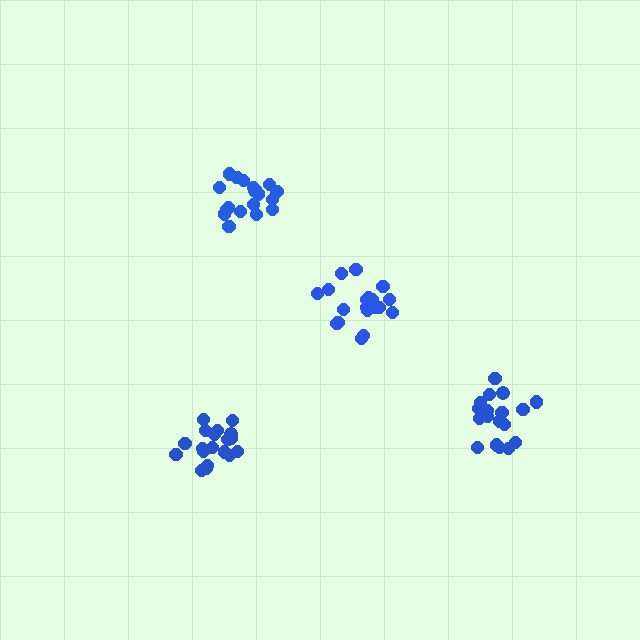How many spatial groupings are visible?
There are 4 spatial groupings.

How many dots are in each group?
Group 1: 18 dots, Group 2: 19 dots, Group 3: 19 dots, Group 4: 19 dots (75 total).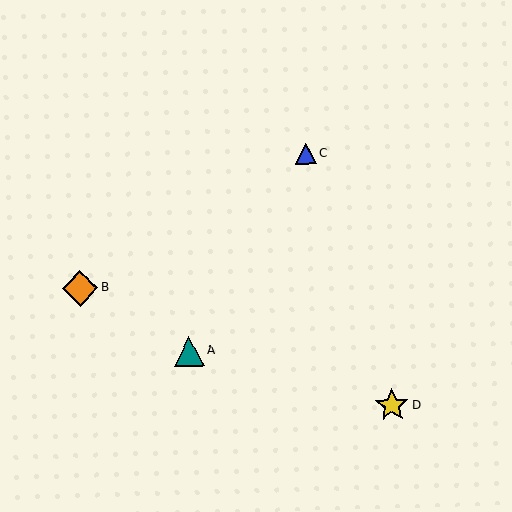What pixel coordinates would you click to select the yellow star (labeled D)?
Click at (392, 405) to select the yellow star D.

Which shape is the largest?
The orange diamond (labeled B) is the largest.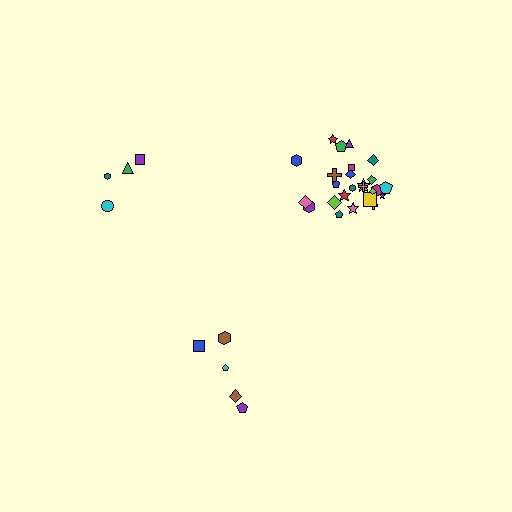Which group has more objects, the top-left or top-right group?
The top-right group.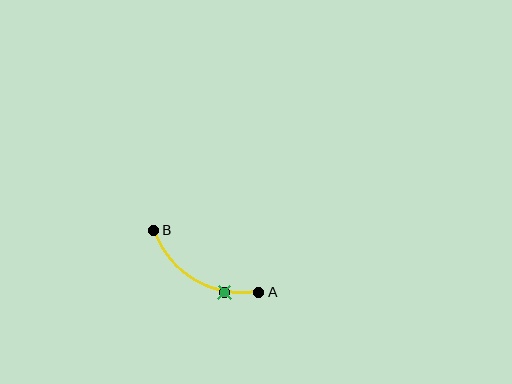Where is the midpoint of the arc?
The arc midpoint is the point on the curve farthest from the straight line joining A and B. It sits below that line.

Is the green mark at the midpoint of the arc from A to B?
No. The green mark lies on the arc but is closer to endpoint A. The arc midpoint would be at the point on the curve equidistant along the arc from both A and B.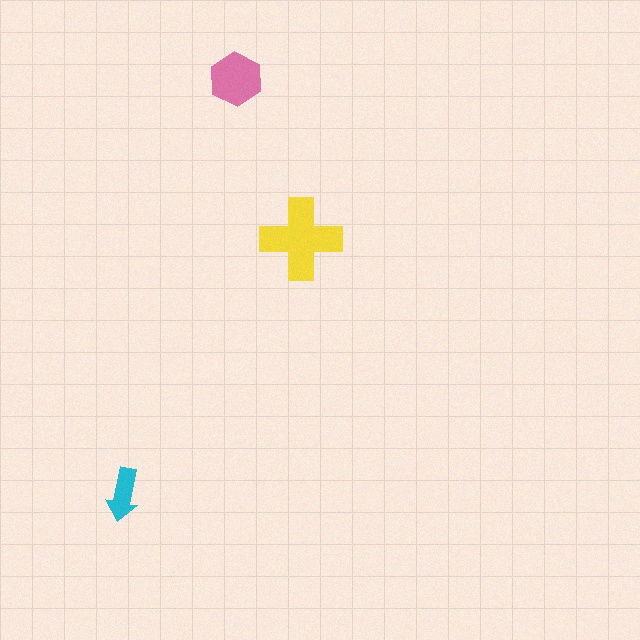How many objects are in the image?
There are 3 objects in the image.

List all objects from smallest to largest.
The cyan arrow, the pink hexagon, the yellow cross.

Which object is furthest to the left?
The cyan arrow is leftmost.